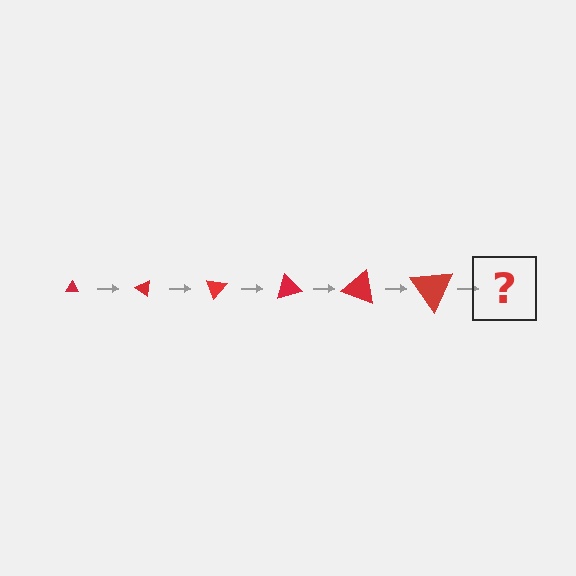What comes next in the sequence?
The next element should be a triangle, larger than the previous one and rotated 210 degrees from the start.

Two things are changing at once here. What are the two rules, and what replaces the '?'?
The two rules are that the triangle grows larger each step and it rotates 35 degrees each step. The '?' should be a triangle, larger than the previous one and rotated 210 degrees from the start.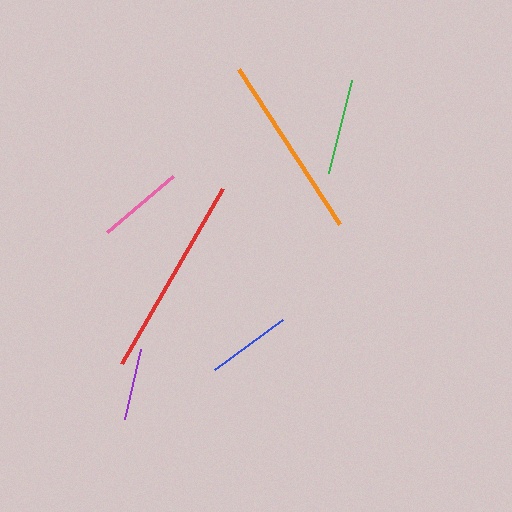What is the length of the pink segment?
The pink segment is approximately 86 pixels long.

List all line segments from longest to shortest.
From longest to shortest: red, orange, green, pink, blue, purple.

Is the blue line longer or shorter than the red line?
The red line is longer than the blue line.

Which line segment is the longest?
The red line is the longest at approximately 202 pixels.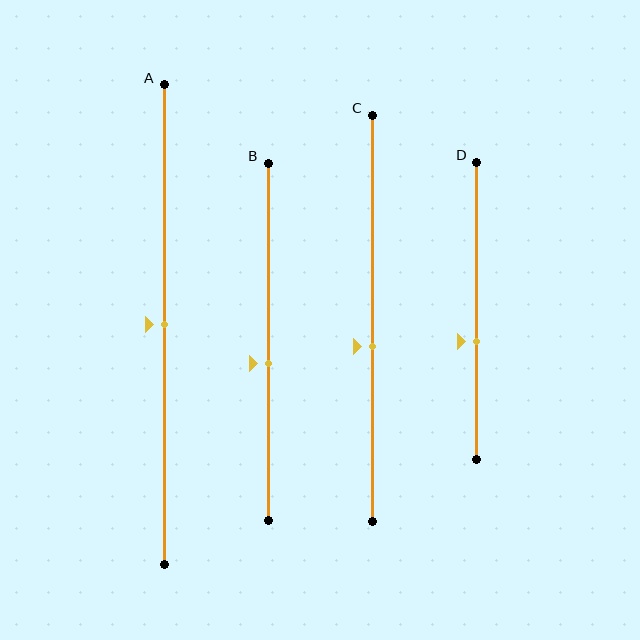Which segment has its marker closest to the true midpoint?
Segment A has its marker closest to the true midpoint.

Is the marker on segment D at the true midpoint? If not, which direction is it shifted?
No, the marker on segment D is shifted downward by about 10% of the segment length.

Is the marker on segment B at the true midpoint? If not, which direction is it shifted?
No, the marker on segment B is shifted downward by about 6% of the segment length.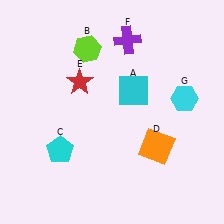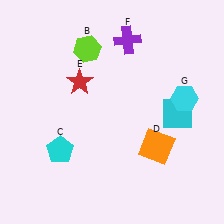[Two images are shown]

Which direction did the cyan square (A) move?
The cyan square (A) moved right.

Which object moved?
The cyan square (A) moved right.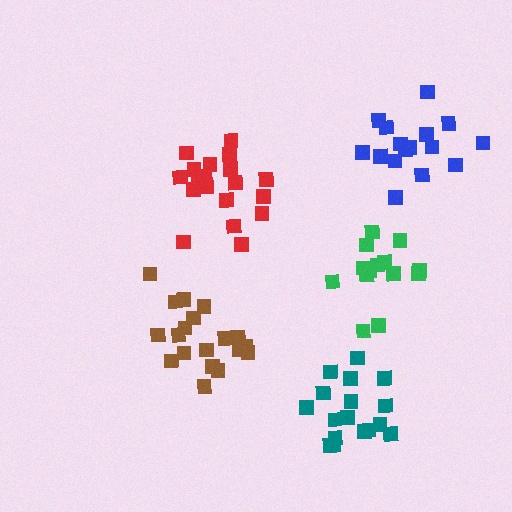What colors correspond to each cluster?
The clusters are colored: brown, green, blue, teal, red.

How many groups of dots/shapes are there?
There are 5 groups.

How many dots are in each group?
Group 1: 19 dots, Group 2: 14 dots, Group 3: 16 dots, Group 4: 17 dots, Group 5: 19 dots (85 total).